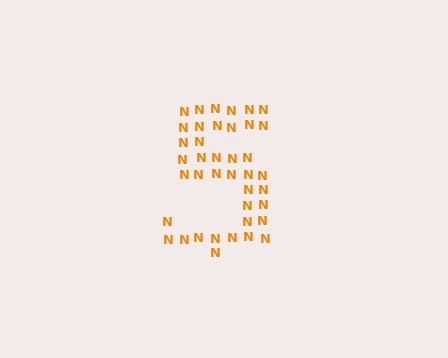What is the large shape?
The large shape is the digit 5.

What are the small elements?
The small elements are letter N's.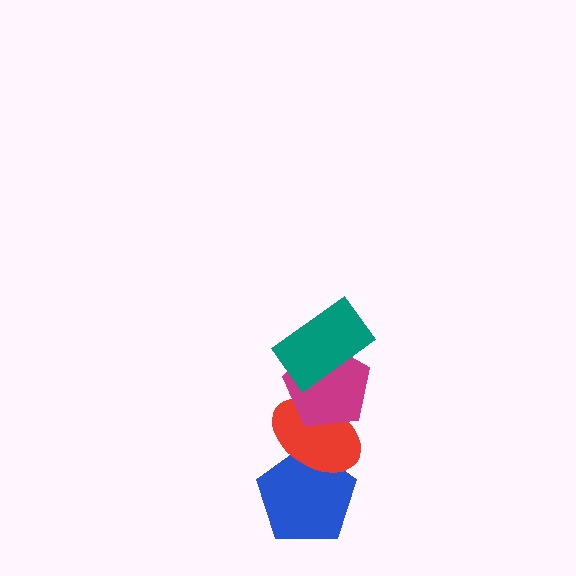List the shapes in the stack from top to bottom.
From top to bottom: the teal rectangle, the magenta pentagon, the red ellipse, the blue pentagon.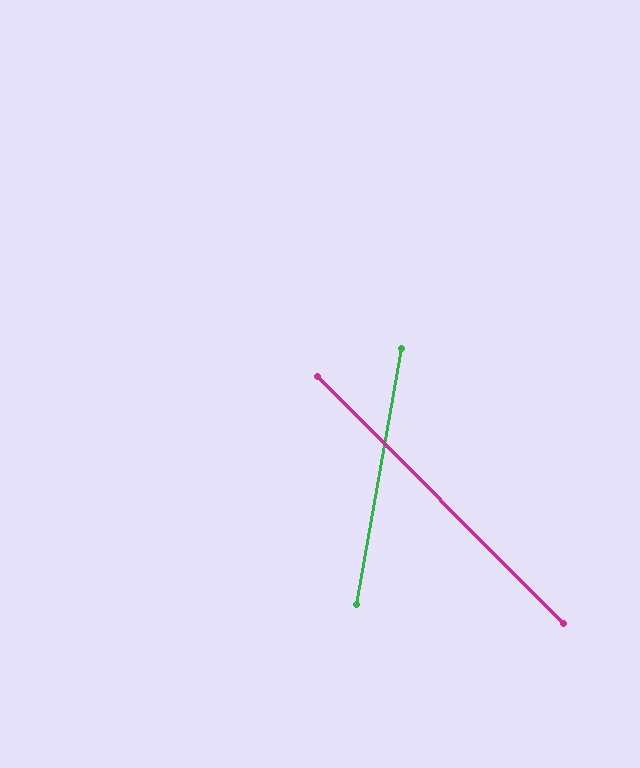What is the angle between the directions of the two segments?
Approximately 55 degrees.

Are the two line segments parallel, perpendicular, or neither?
Neither parallel nor perpendicular — they differ by about 55°.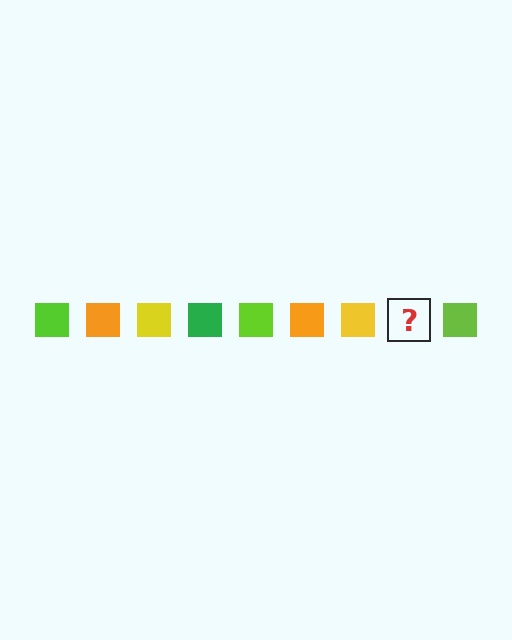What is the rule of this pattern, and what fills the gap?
The rule is that the pattern cycles through lime, orange, yellow, green squares. The gap should be filled with a green square.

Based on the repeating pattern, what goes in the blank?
The blank should be a green square.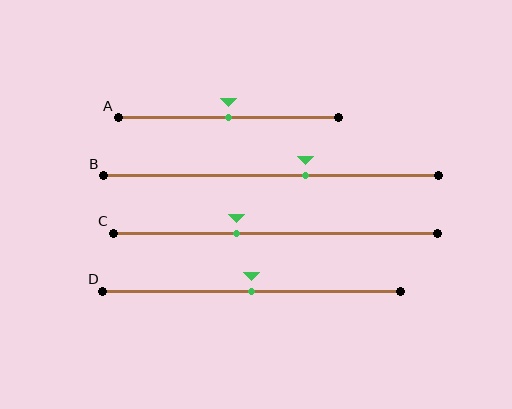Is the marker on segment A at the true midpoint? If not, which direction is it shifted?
Yes, the marker on segment A is at the true midpoint.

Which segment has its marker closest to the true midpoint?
Segment A has its marker closest to the true midpoint.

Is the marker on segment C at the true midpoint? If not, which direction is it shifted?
No, the marker on segment C is shifted to the left by about 12% of the segment length.